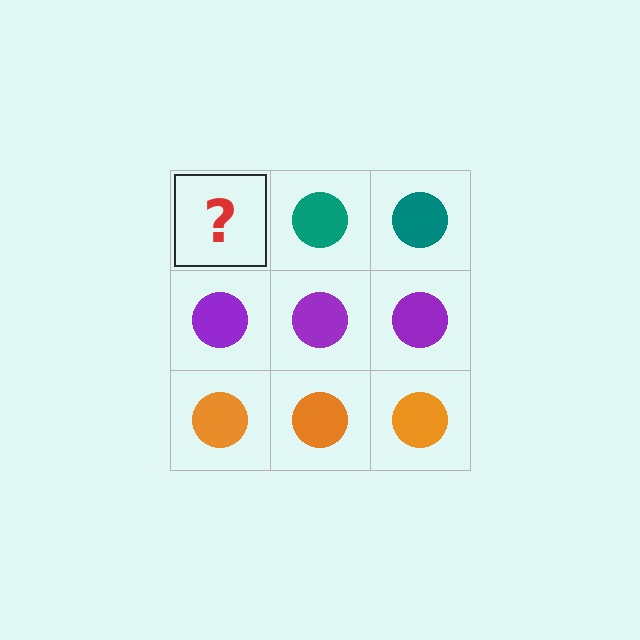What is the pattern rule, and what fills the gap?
The rule is that each row has a consistent color. The gap should be filled with a teal circle.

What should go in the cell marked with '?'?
The missing cell should contain a teal circle.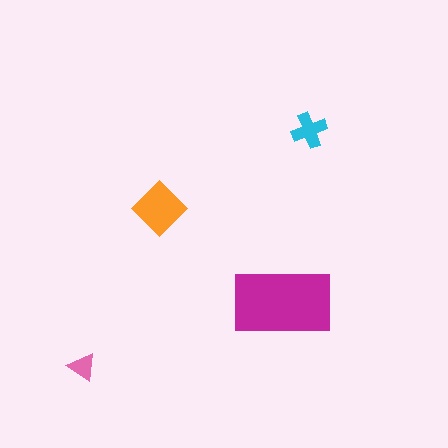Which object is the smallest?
The pink triangle.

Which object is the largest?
The magenta rectangle.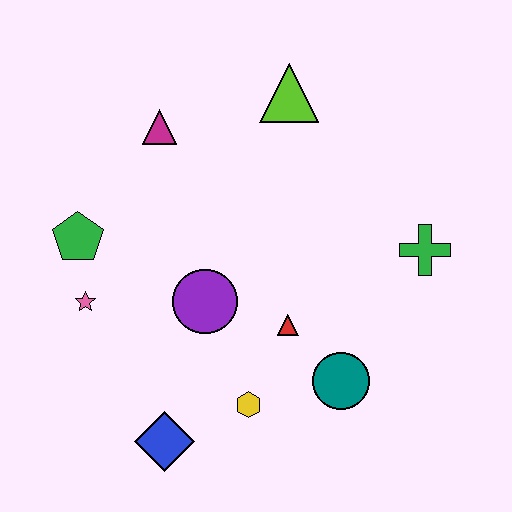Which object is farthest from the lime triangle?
The blue diamond is farthest from the lime triangle.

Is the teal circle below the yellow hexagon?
No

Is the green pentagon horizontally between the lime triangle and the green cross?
No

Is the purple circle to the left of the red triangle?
Yes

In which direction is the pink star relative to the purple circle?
The pink star is to the left of the purple circle.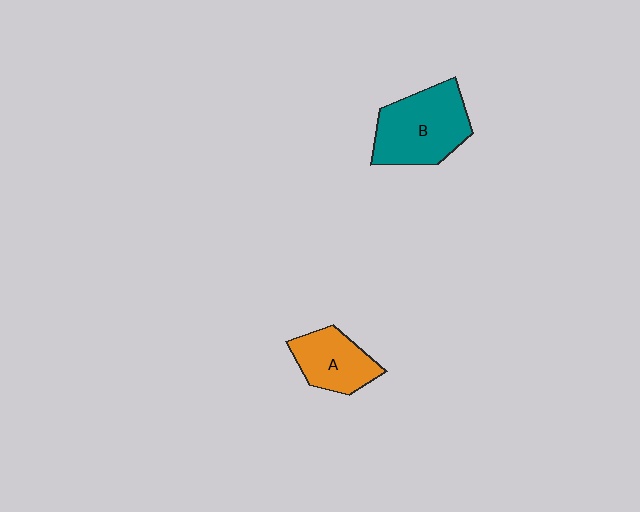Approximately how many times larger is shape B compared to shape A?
Approximately 1.5 times.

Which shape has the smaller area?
Shape A (orange).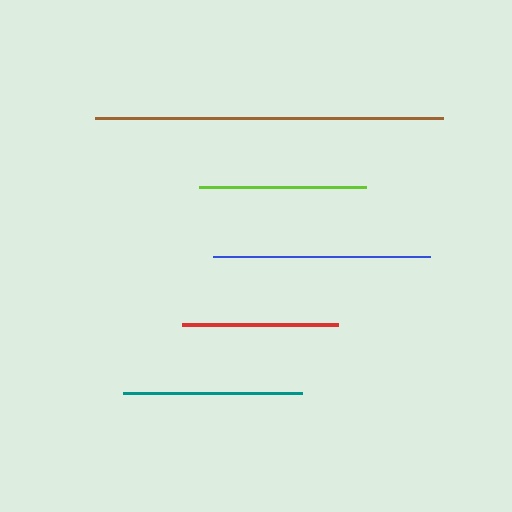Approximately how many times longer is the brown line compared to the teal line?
The brown line is approximately 1.9 times the length of the teal line.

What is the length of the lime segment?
The lime segment is approximately 168 pixels long.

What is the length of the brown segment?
The brown segment is approximately 348 pixels long.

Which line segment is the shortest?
The red line is the shortest at approximately 156 pixels.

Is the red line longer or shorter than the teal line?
The teal line is longer than the red line.